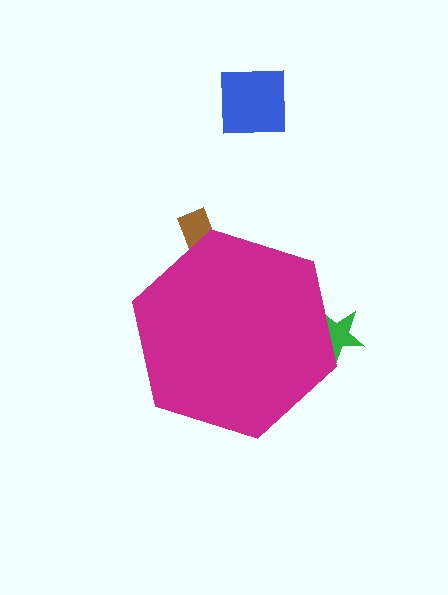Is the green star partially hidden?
Yes, the green star is partially hidden behind the magenta hexagon.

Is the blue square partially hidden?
No, the blue square is fully visible.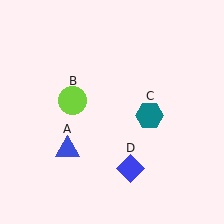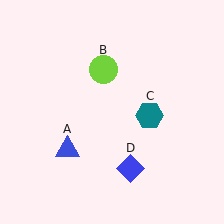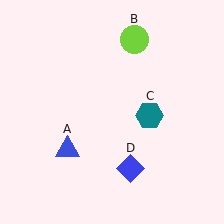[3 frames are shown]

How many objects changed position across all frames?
1 object changed position: lime circle (object B).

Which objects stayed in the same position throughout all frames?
Blue triangle (object A) and teal hexagon (object C) and blue diamond (object D) remained stationary.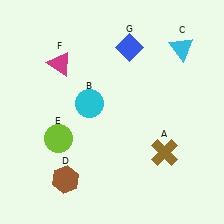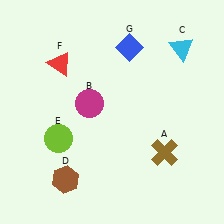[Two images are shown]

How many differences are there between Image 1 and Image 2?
There are 2 differences between the two images.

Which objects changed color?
B changed from cyan to magenta. F changed from magenta to red.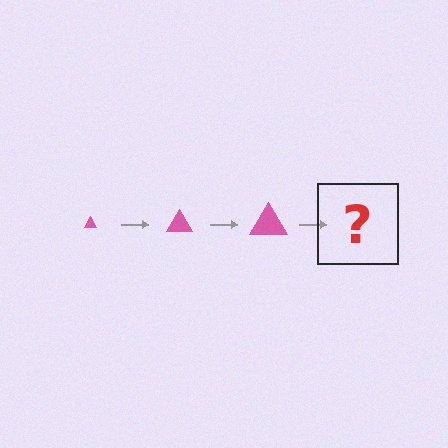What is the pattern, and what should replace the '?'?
The pattern is that the triangle gets progressively larger each step. The '?' should be a pink triangle, larger than the previous one.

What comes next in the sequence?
The next element should be a pink triangle, larger than the previous one.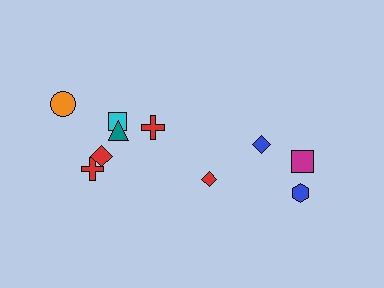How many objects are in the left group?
There are 7 objects.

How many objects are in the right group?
There are 3 objects.